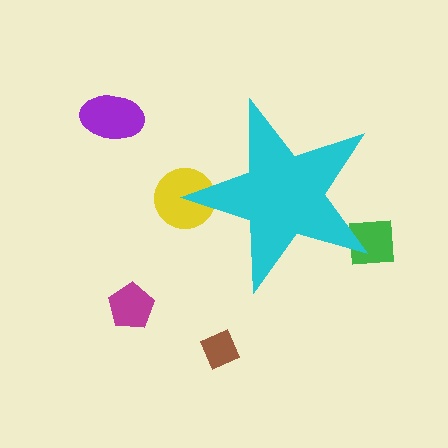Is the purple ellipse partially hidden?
No, the purple ellipse is fully visible.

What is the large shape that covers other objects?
A cyan star.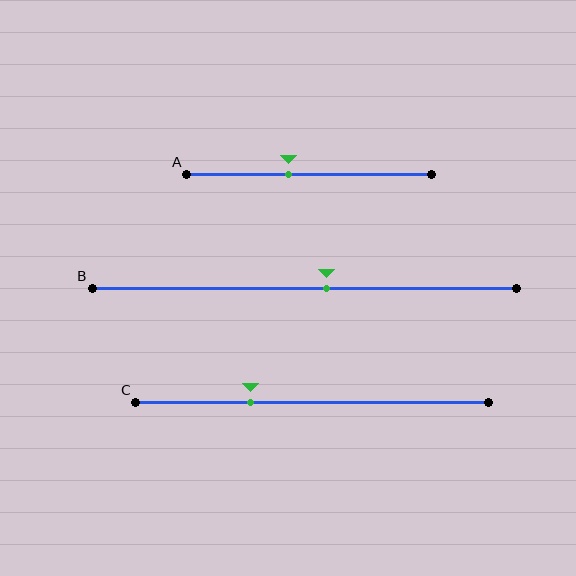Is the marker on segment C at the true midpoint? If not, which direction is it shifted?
No, the marker on segment C is shifted to the left by about 18% of the segment length.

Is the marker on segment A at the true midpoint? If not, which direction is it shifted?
No, the marker on segment A is shifted to the left by about 8% of the segment length.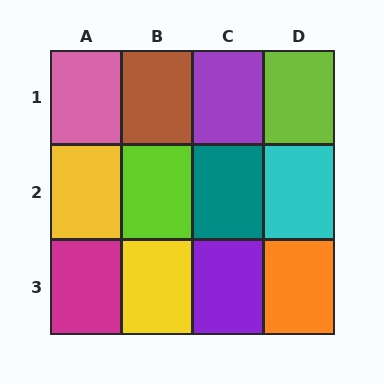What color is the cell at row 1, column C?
Purple.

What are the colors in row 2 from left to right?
Yellow, lime, teal, cyan.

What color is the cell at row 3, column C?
Purple.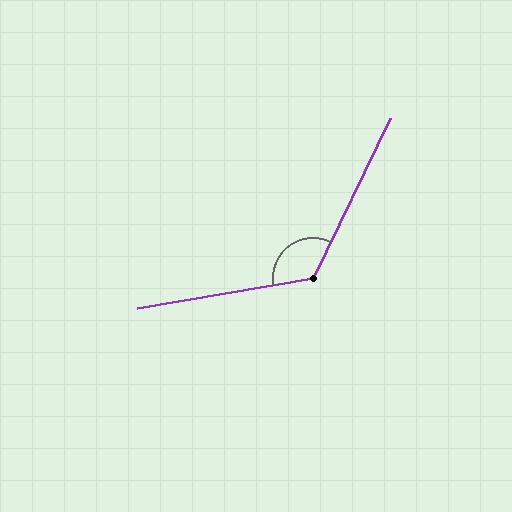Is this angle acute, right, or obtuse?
It is obtuse.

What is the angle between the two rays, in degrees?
Approximately 125 degrees.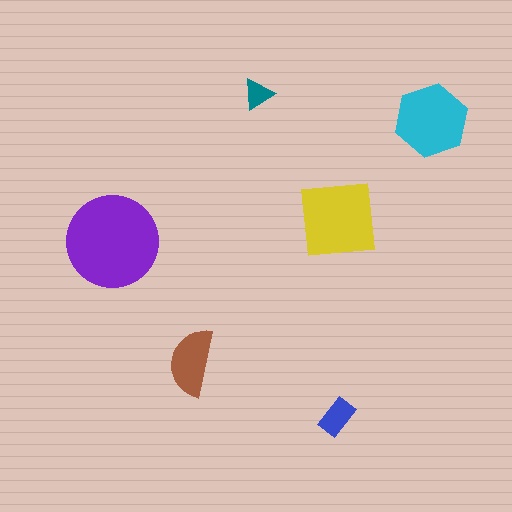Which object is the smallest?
The teal triangle.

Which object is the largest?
The purple circle.